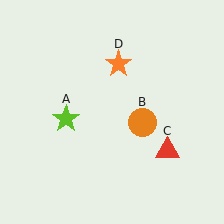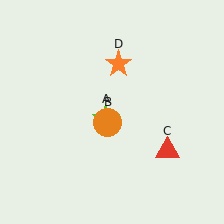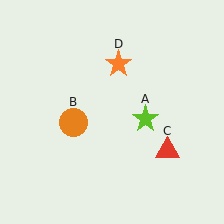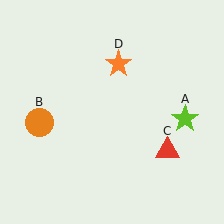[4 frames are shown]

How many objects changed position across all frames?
2 objects changed position: lime star (object A), orange circle (object B).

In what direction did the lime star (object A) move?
The lime star (object A) moved right.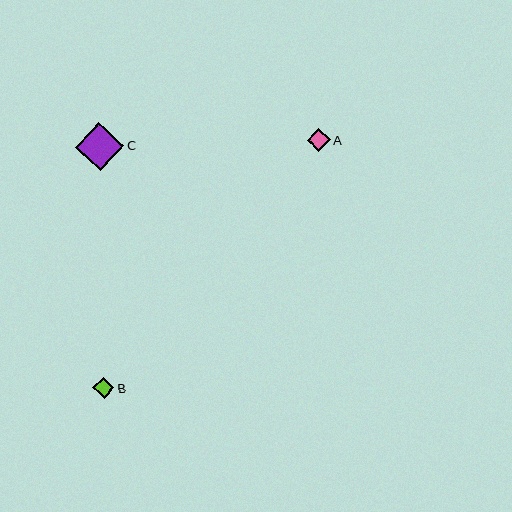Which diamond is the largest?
Diamond C is the largest with a size of approximately 48 pixels.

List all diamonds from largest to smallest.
From largest to smallest: C, A, B.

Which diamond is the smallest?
Diamond B is the smallest with a size of approximately 21 pixels.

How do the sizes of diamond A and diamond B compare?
Diamond A and diamond B are approximately the same size.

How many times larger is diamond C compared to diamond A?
Diamond C is approximately 2.1 times the size of diamond A.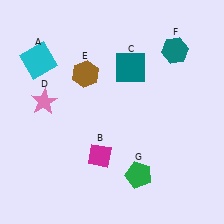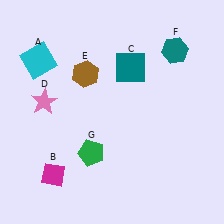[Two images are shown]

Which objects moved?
The objects that moved are: the magenta diamond (B), the green pentagon (G).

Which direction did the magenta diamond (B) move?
The magenta diamond (B) moved left.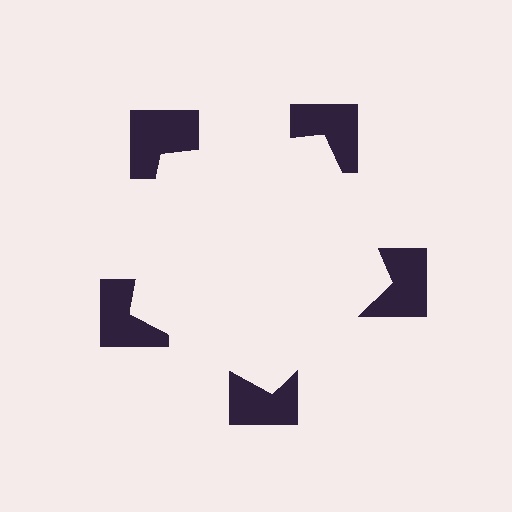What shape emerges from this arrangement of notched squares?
An illusory pentagon — its edges are inferred from the aligned wedge cuts in the notched squares, not physically drawn.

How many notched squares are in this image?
There are 5 — one at each vertex of the illusory pentagon.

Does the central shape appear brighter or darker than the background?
It typically appears slightly brighter than the background, even though no actual brightness change is drawn.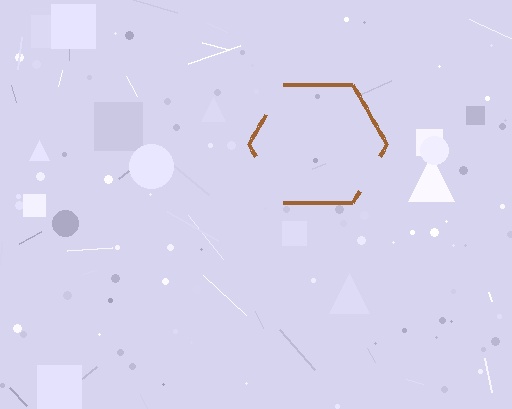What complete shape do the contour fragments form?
The contour fragments form a hexagon.